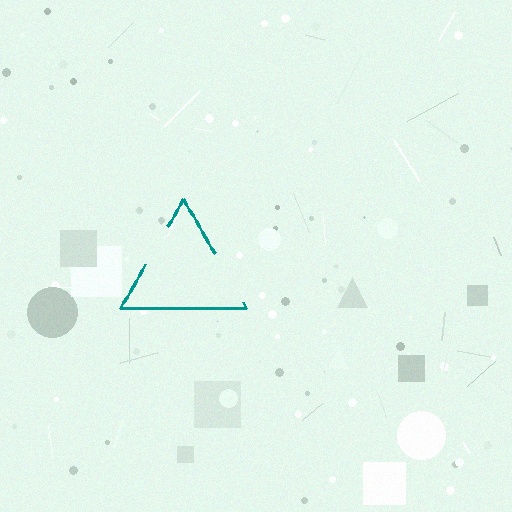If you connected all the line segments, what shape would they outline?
They would outline a triangle.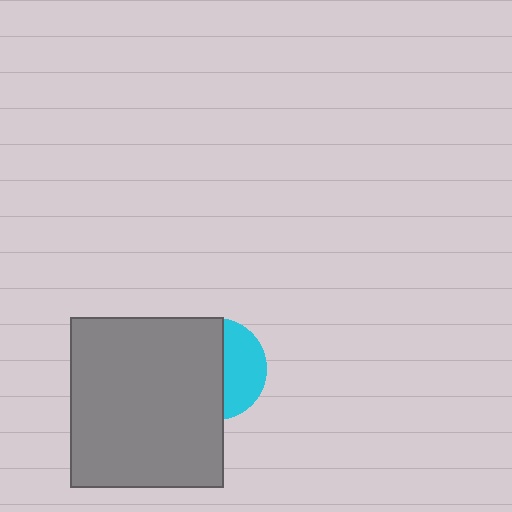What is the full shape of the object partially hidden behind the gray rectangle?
The partially hidden object is a cyan circle.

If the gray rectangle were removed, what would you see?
You would see the complete cyan circle.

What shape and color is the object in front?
The object in front is a gray rectangle.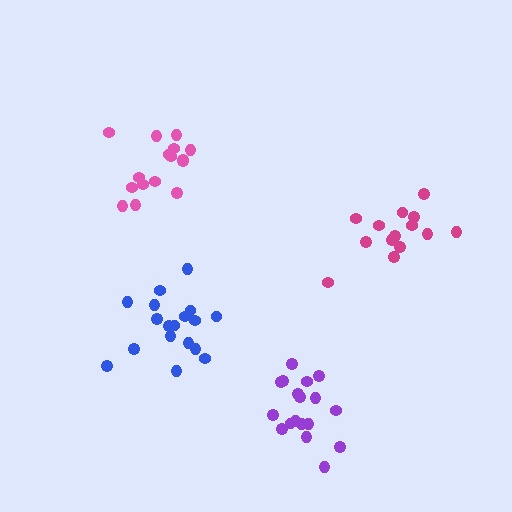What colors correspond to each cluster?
The clusters are colored: magenta, purple, pink, blue.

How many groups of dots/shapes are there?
There are 4 groups.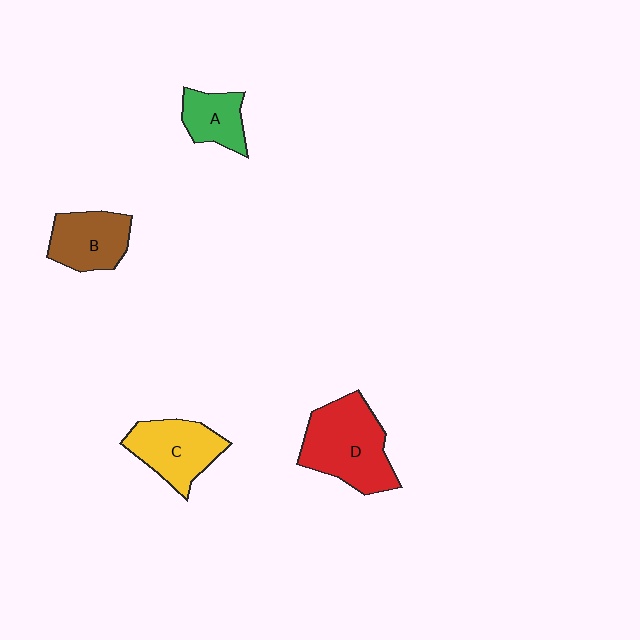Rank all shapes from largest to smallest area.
From largest to smallest: D (red), C (yellow), B (brown), A (green).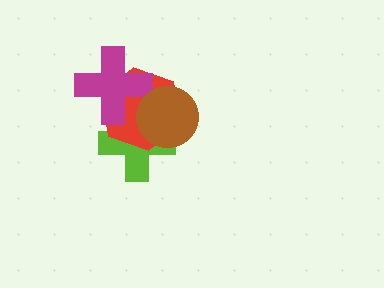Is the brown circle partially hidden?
No, no other shape covers it.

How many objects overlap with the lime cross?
3 objects overlap with the lime cross.